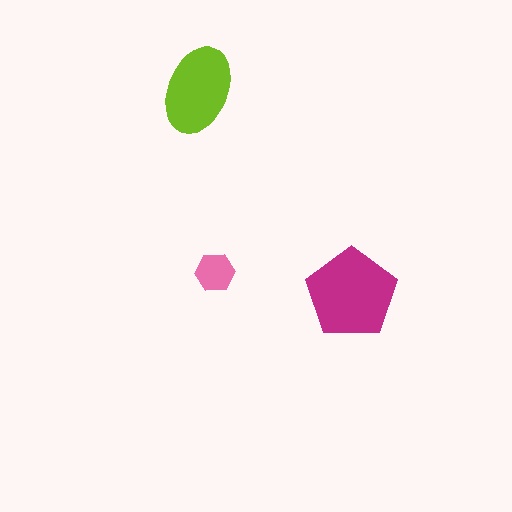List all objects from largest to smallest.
The magenta pentagon, the lime ellipse, the pink hexagon.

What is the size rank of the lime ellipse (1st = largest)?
2nd.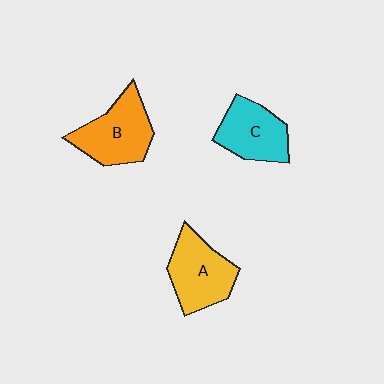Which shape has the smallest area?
Shape C (cyan).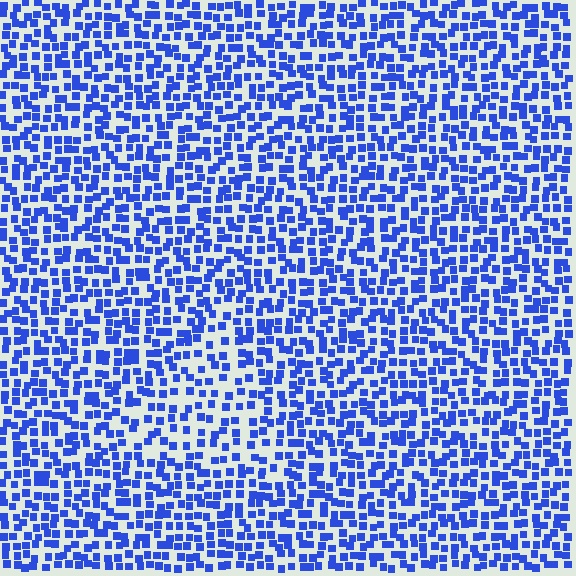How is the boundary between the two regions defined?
The boundary is defined by a change in element density (approximately 1.6x ratio). All elements are the same color, size, and shape.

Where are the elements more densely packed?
The elements are more densely packed outside the triangle boundary.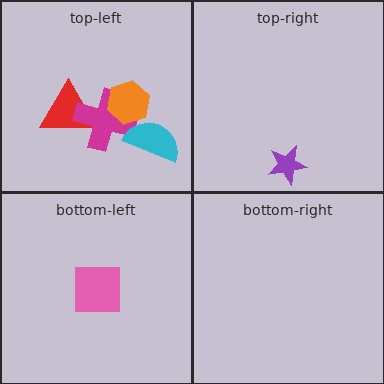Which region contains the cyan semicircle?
The top-left region.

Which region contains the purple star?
The top-right region.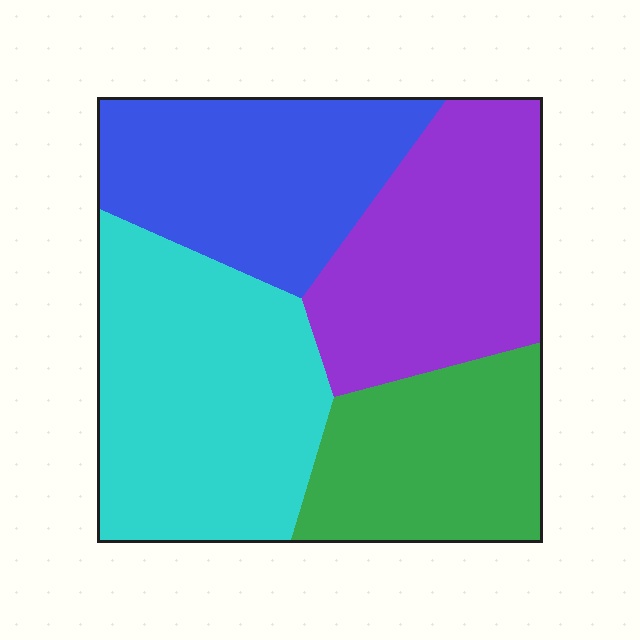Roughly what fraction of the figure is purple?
Purple takes up about one quarter (1/4) of the figure.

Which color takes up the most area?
Cyan, at roughly 30%.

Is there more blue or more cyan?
Cyan.